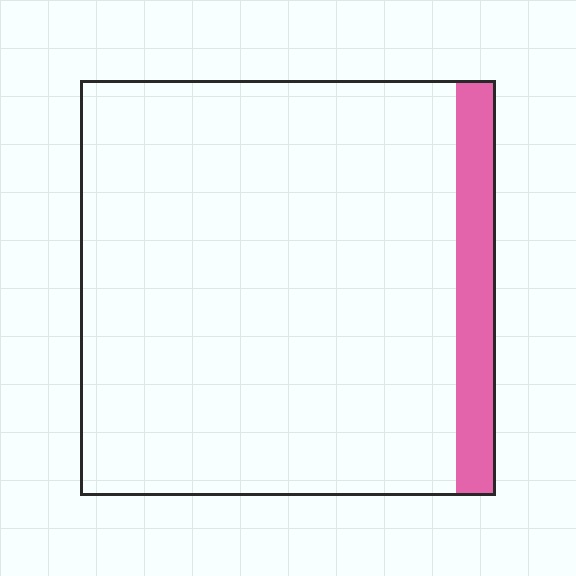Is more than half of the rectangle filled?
No.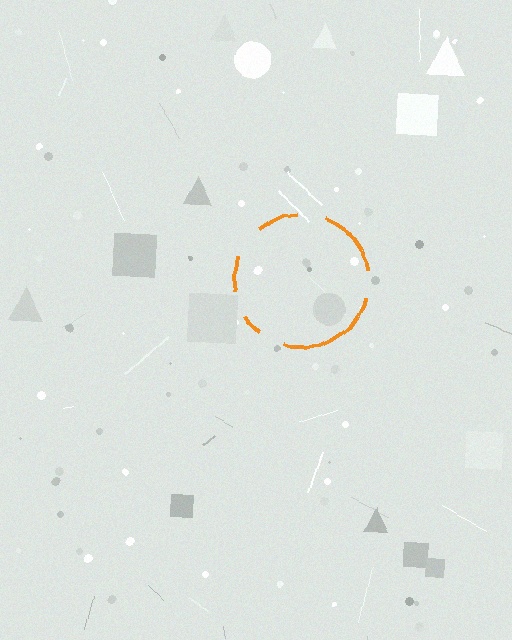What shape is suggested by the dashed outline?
The dashed outline suggests a circle.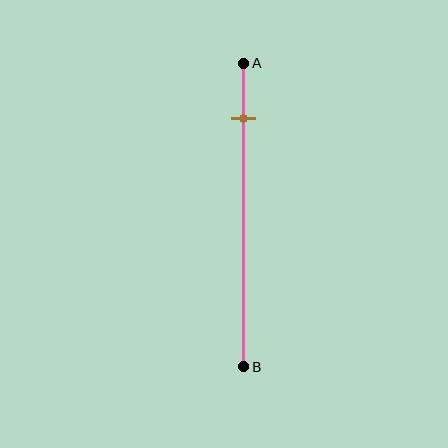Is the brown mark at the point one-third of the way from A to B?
No, the mark is at about 20% from A, not at the 33% one-third point.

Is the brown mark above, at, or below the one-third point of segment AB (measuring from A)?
The brown mark is above the one-third point of segment AB.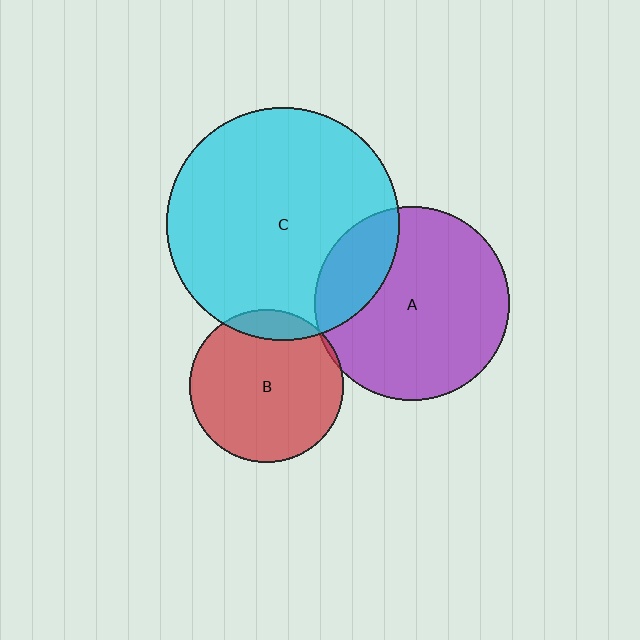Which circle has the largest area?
Circle C (cyan).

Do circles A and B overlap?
Yes.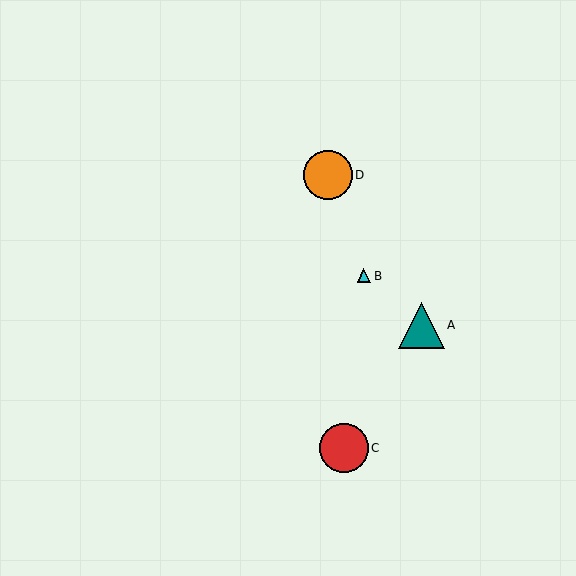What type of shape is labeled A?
Shape A is a teal triangle.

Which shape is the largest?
The red circle (labeled C) is the largest.